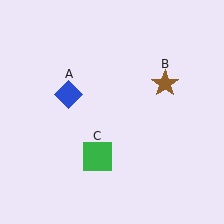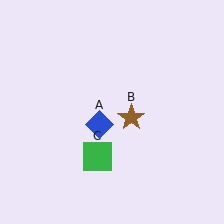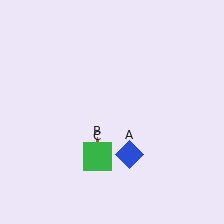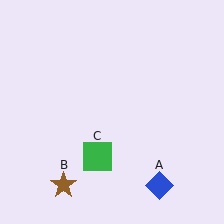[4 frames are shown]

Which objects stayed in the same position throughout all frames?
Green square (object C) remained stationary.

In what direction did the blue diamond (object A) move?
The blue diamond (object A) moved down and to the right.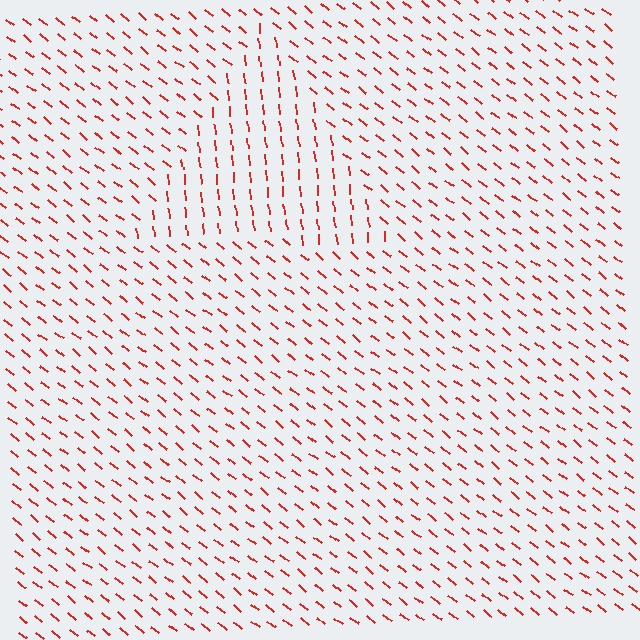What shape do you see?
I see a triangle.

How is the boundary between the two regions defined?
The boundary is defined purely by a change in line orientation (approximately 45 degrees difference). All lines are the same color and thickness.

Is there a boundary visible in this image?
Yes, there is a texture boundary formed by a change in line orientation.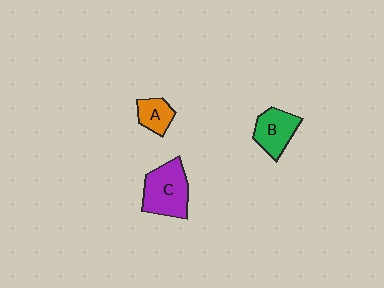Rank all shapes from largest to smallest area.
From largest to smallest: C (purple), B (green), A (orange).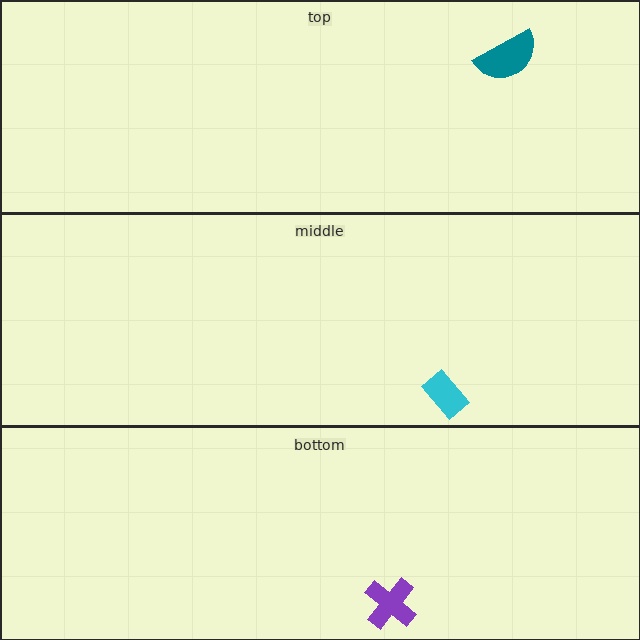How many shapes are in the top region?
1.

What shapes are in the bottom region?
The purple cross.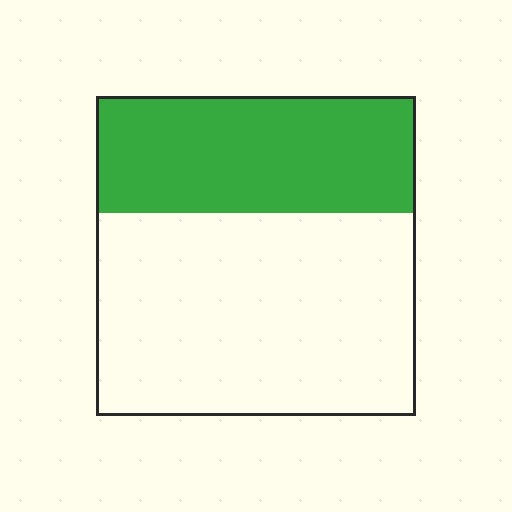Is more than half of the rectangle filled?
No.